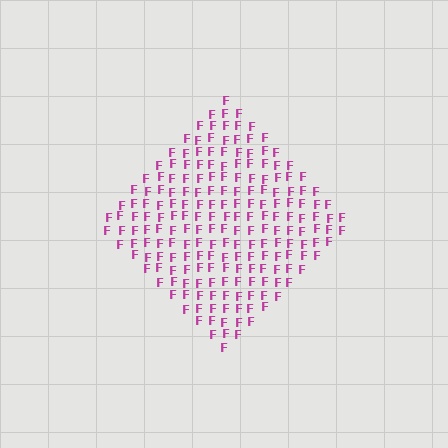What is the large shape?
The large shape is a diamond.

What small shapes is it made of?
It is made of small letter F's.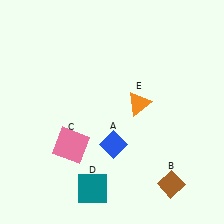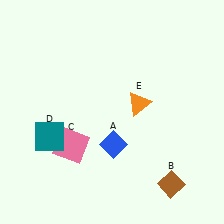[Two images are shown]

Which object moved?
The teal square (D) moved up.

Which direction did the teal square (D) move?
The teal square (D) moved up.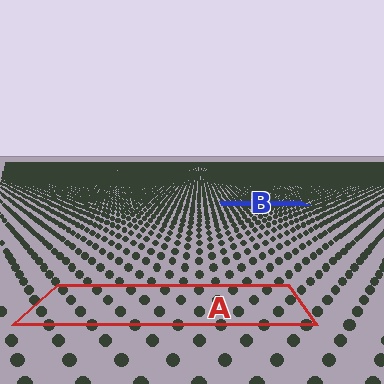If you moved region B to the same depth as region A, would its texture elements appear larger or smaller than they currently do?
They would appear larger. At a closer depth, the same texture elements are projected at a bigger on-screen size.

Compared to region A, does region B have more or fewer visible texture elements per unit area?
Region B has more texture elements per unit area — they are packed more densely because it is farther away.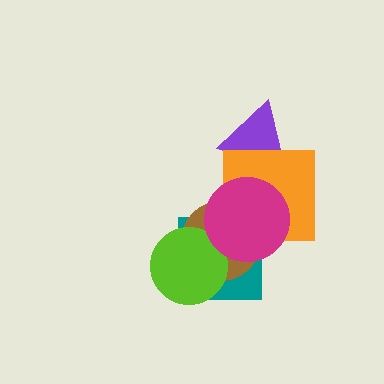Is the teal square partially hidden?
Yes, it is partially covered by another shape.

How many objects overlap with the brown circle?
4 objects overlap with the brown circle.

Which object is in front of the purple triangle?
The orange square is in front of the purple triangle.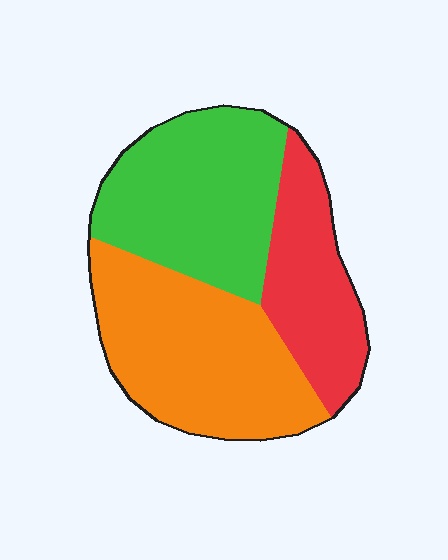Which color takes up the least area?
Red, at roughly 25%.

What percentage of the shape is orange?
Orange covers roughly 40% of the shape.